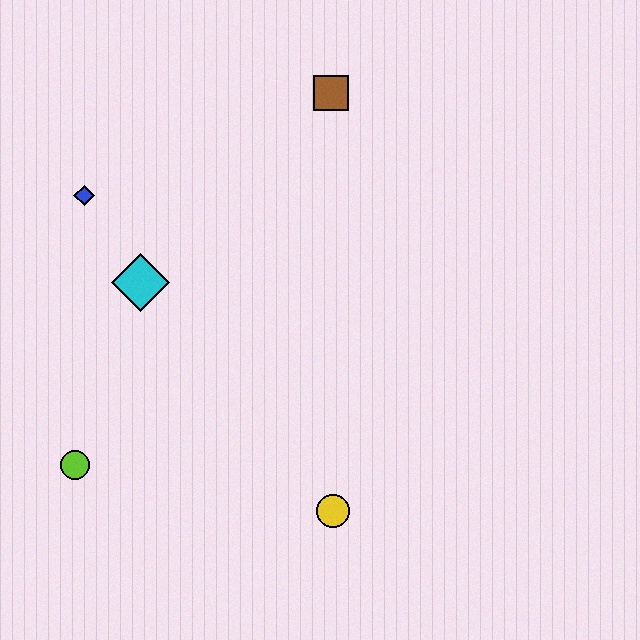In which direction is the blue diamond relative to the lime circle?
The blue diamond is above the lime circle.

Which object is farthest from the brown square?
The lime circle is farthest from the brown square.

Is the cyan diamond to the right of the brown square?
No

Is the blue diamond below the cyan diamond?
No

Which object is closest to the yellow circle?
The lime circle is closest to the yellow circle.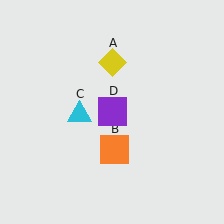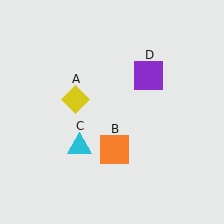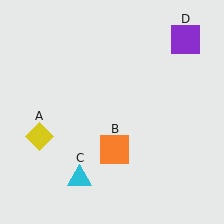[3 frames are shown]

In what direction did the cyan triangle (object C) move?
The cyan triangle (object C) moved down.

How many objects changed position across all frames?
3 objects changed position: yellow diamond (object A), cyan triangle (object C), purple square (object D).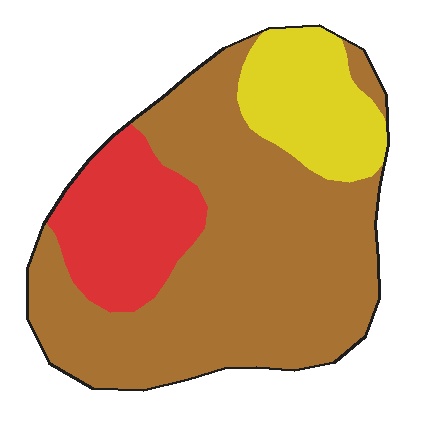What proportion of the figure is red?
Red covers about 20% of the figure.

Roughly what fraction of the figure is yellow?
Yellow covers roughly 15% of the figure.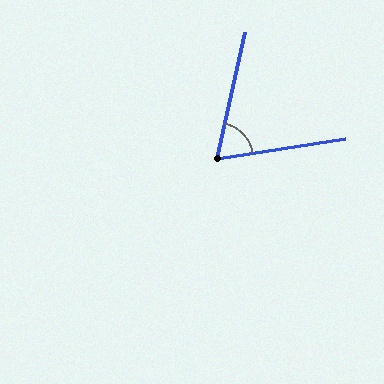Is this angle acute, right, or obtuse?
It is acute.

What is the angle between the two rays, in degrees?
Approximately 68 degrees.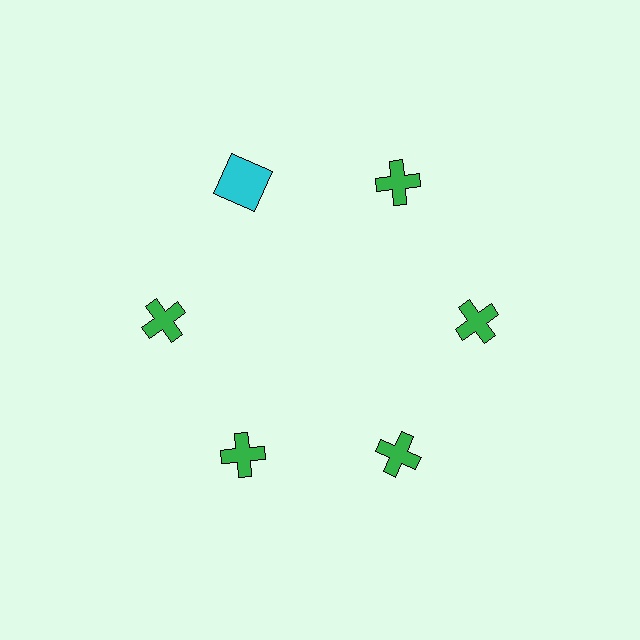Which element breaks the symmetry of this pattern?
The cyan square at roughly the 11 o'clock position breaks the symmetry. All other shapes are green crosses.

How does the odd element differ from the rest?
It differs in both color (cyan instead of green) and shape (square instead of cross).